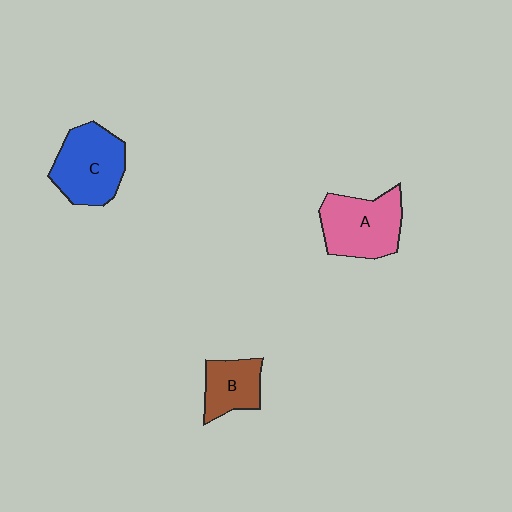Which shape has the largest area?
Shape A (pink).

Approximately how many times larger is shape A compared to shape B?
Approximately 1.6 times.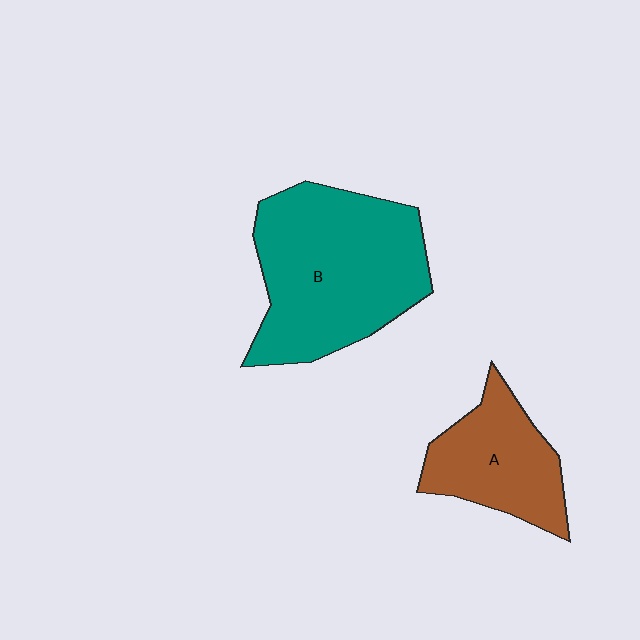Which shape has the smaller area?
Shape A (brown).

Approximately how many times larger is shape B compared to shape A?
Approximately 1.9 times.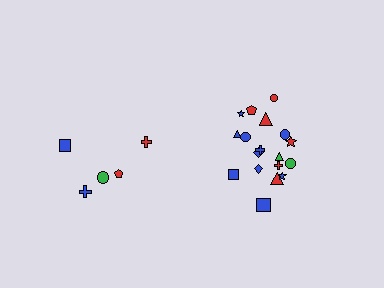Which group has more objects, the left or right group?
The right group.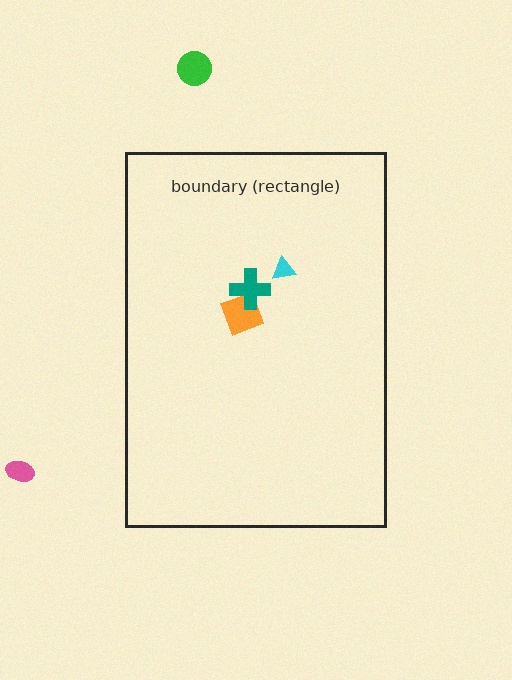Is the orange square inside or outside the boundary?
Inside.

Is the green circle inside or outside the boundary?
Outside.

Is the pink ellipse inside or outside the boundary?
Outside.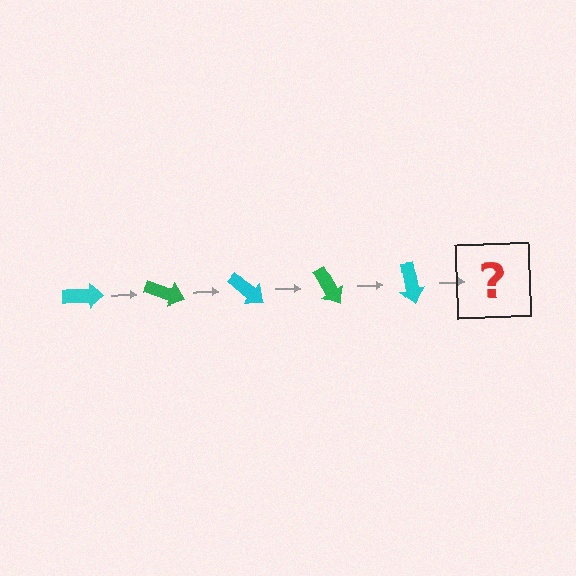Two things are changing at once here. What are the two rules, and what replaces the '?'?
The two rules are that it rotates 20 degrees each step and the color cycles through cyan and green. The '?' should be a green arrow, rotated 100 degrees from the start.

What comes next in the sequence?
The next element should be a green arrow, rotated 100 degrees from the start.